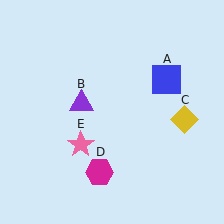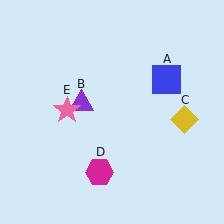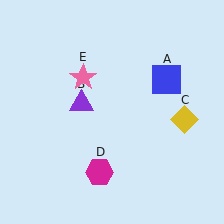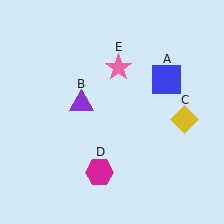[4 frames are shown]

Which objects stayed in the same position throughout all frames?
Blue square (object A) and purple triangle (object B) and yellow diamond (object C) and magenta hexagon (object D) remained stationary.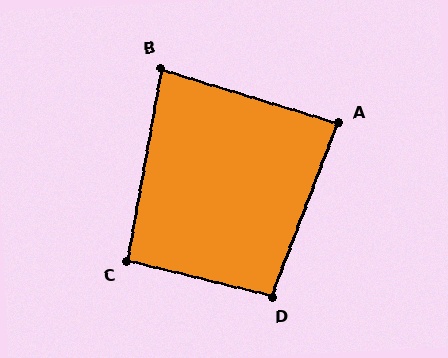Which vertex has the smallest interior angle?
B, at approximately 83 degrees.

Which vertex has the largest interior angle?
D, at approximately 97 degrees.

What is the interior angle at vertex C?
Approximately 94 degrees (approximately right).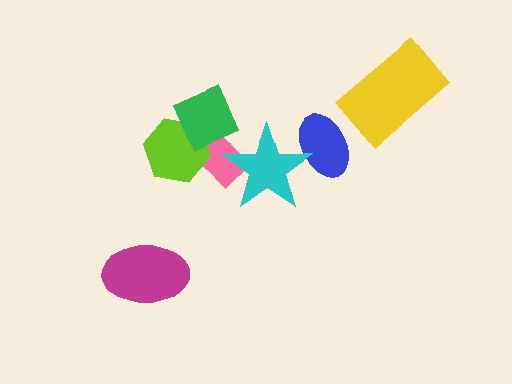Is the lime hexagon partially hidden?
Yes, it is partially covered by another shape.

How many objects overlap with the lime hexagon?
2 objects overlap with the lime hexagon.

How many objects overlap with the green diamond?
2 objects overlap with the green diamond.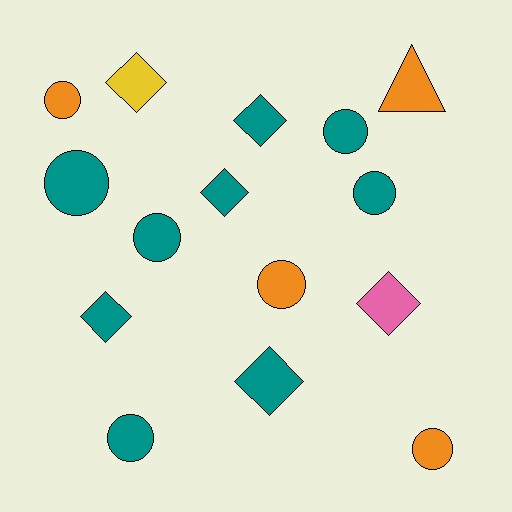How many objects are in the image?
There are 15 objects.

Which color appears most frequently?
Teal, with 9 objects.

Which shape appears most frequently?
Circle, with 8 objects.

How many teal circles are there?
There are 5 teal circles.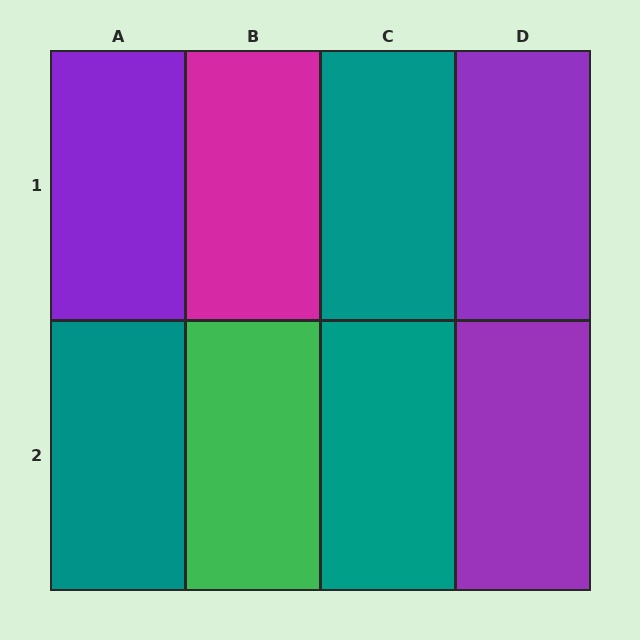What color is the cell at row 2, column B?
Green.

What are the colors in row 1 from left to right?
Purple, magenta, teal, purple.